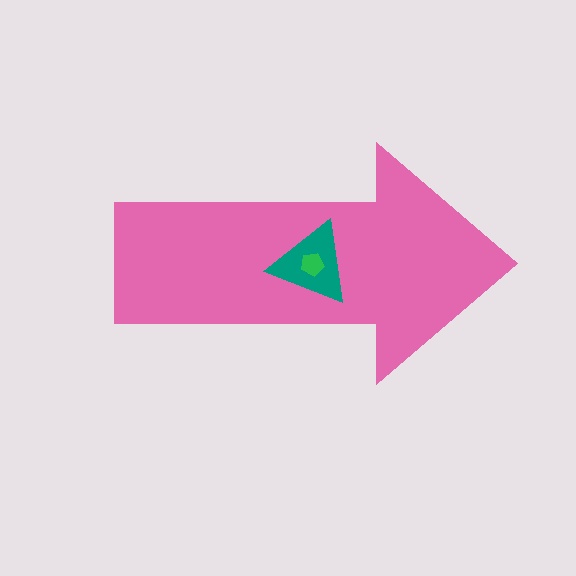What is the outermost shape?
The pink arrow.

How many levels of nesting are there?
3.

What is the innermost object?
The green pentagon.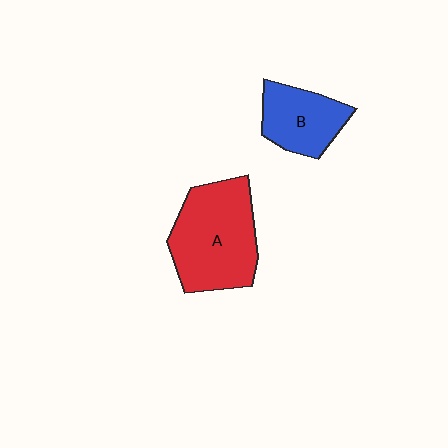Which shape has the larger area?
Shape A (red).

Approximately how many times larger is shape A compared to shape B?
Approximately 1.7 times.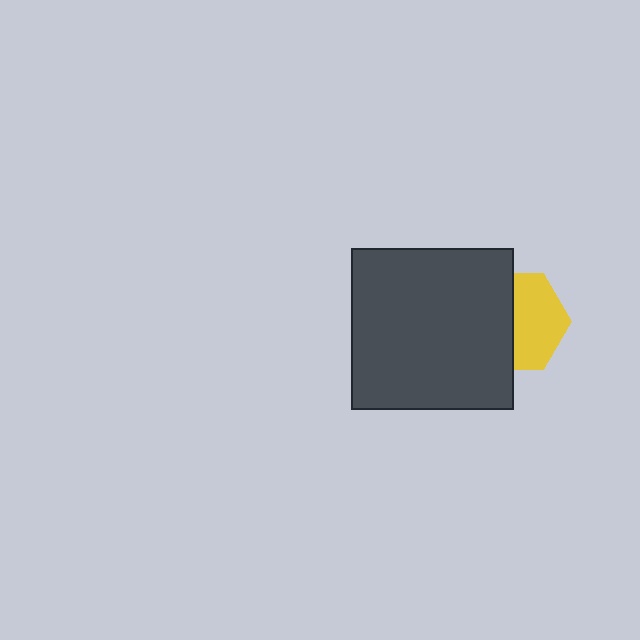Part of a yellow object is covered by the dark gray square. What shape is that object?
It is a hexagon.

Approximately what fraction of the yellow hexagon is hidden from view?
Roughly 47% of the yellow hexagon is hidden behind the dark gray square.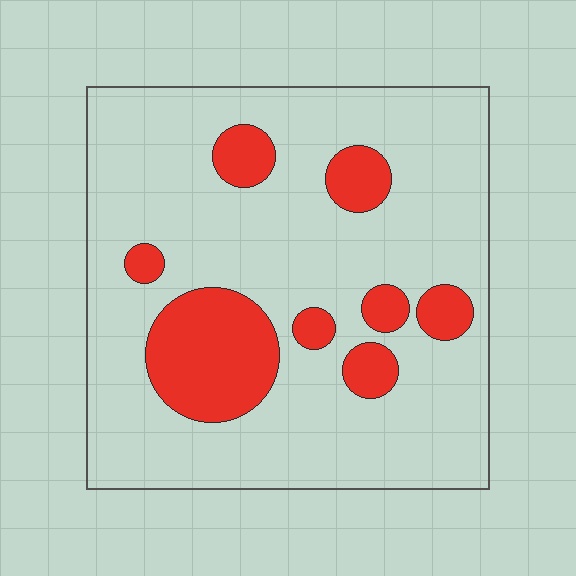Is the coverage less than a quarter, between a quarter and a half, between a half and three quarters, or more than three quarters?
Less than a quarter.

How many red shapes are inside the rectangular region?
8.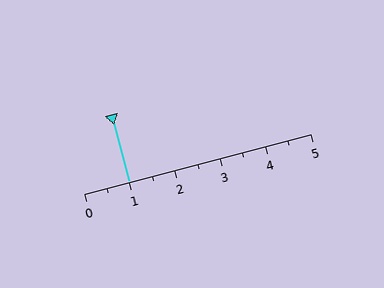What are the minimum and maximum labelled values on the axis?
The axis runs from 0 to 5.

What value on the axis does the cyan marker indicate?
The marker indicates approximately 1.